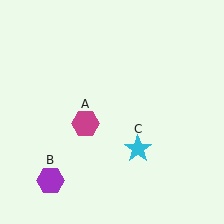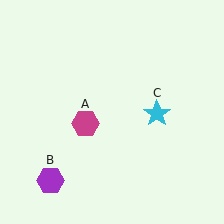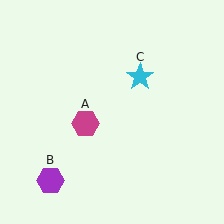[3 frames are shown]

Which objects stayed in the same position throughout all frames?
Magenta hexagon (object A) and purple hexagon (object B) remained stationary.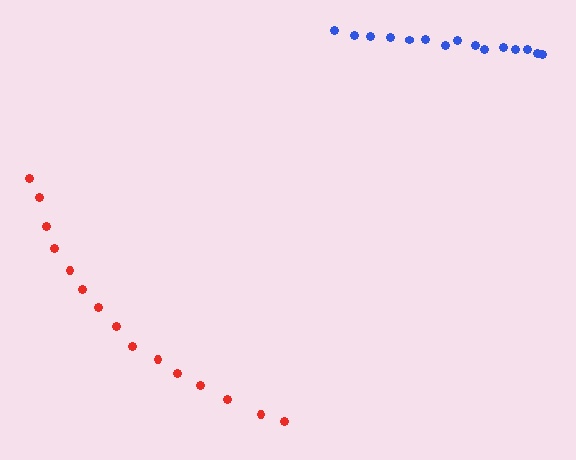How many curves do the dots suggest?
There are 2 distinct paths.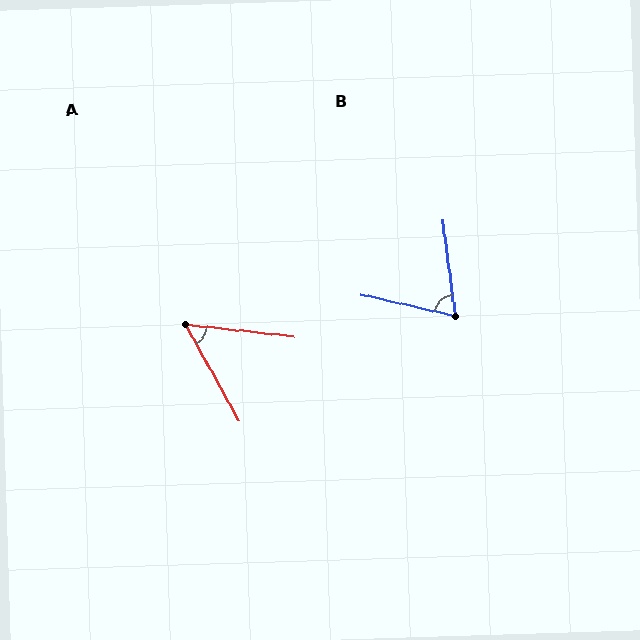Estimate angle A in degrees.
Approximately 55 degrees.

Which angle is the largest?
B, at approximately 70 degrees.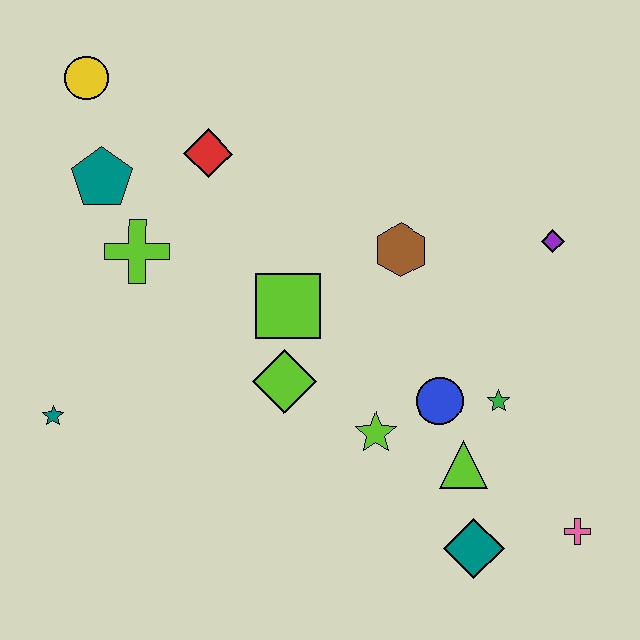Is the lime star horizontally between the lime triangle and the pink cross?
No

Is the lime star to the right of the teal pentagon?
Yes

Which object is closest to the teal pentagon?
The lime cross is closest to the teal pentagon.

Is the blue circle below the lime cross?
Yes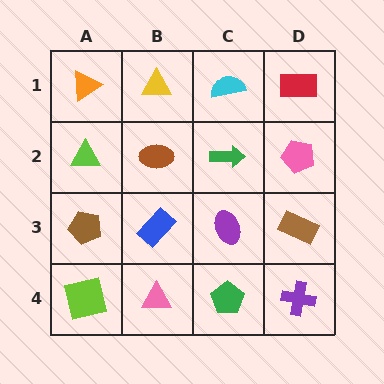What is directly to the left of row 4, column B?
A lime square.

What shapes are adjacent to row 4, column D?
A brown rectangle (row 3, column D), a green pentagon (row 4, column C).